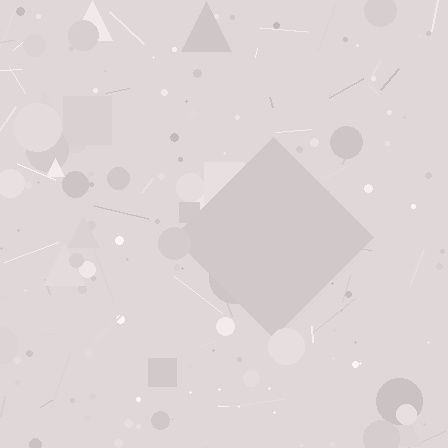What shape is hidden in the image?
A diamond is hidden in the image.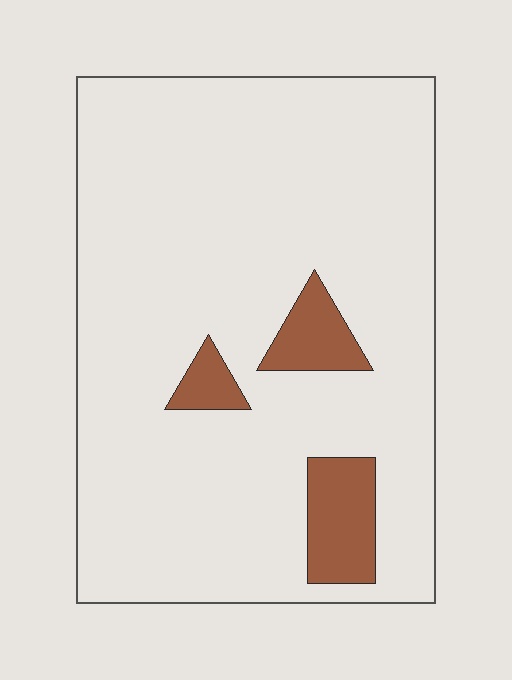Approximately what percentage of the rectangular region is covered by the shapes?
Approximately 10%.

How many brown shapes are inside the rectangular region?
3.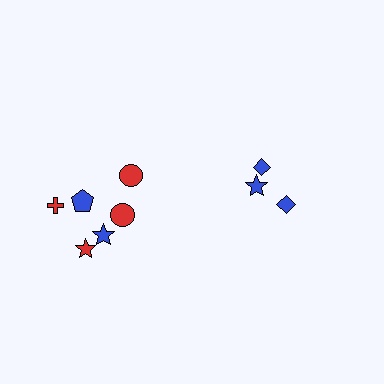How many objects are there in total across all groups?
There are 9 objects.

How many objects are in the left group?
There are 6 objects.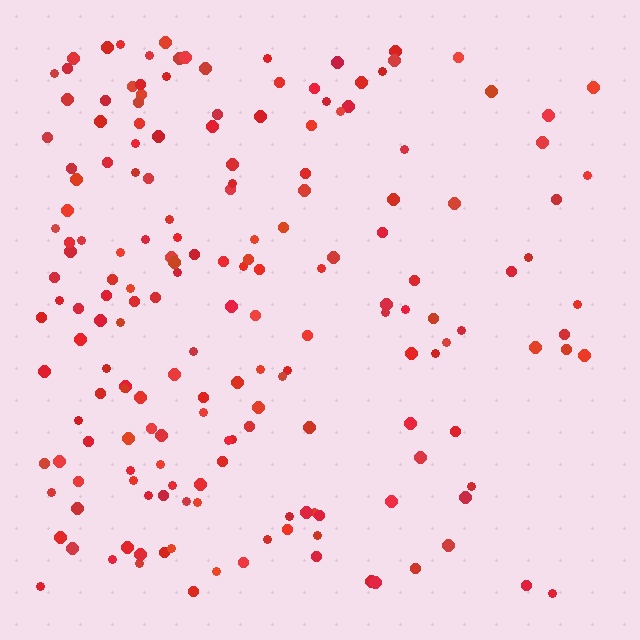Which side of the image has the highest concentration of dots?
The left.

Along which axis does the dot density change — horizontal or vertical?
Horizontal.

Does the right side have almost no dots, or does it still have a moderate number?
Still a moderate number, just noticeably fewer than the left.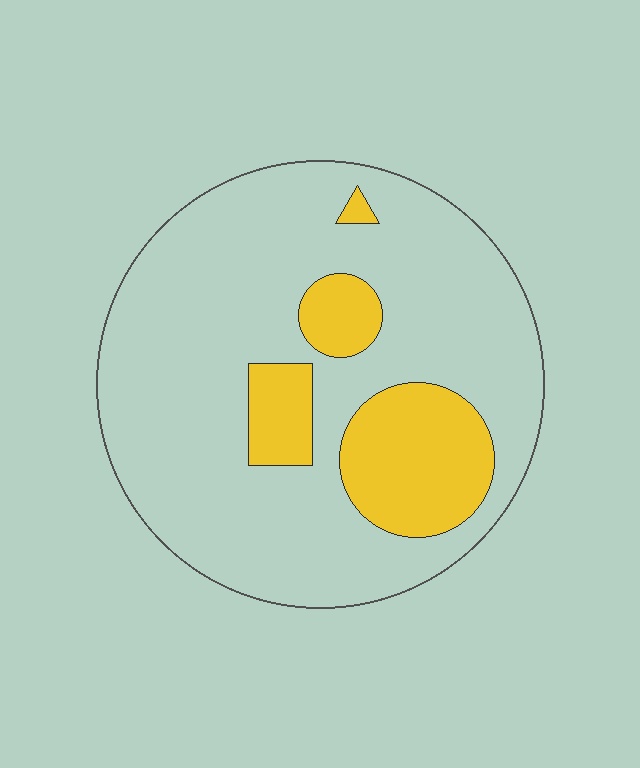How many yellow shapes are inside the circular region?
4.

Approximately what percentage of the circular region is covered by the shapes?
Approximately 20%.